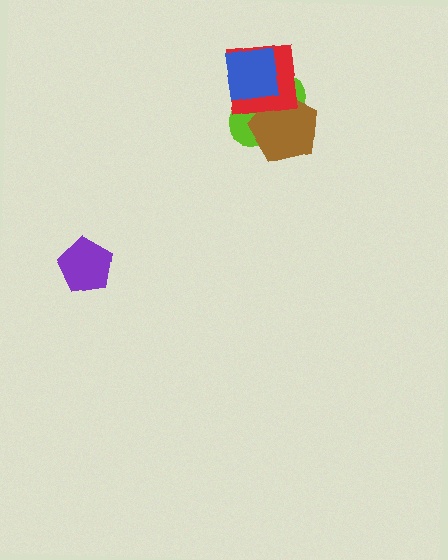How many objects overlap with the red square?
3 objects overlap with the red square.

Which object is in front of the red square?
The blue square is in front of the red square.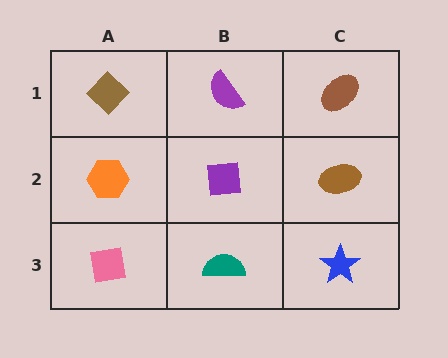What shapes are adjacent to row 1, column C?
A brown ellipse (row 2, column C), a purple semicircle (row 1, column B).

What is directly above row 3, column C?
A brown ellipse.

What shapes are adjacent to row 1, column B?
A purple square (row 2, column B), a brown diamond (row 1, column A), a brown ellipse (row 1, column C).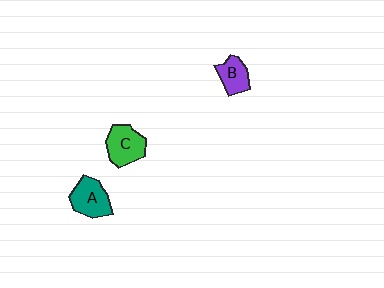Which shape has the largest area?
Shape C (green).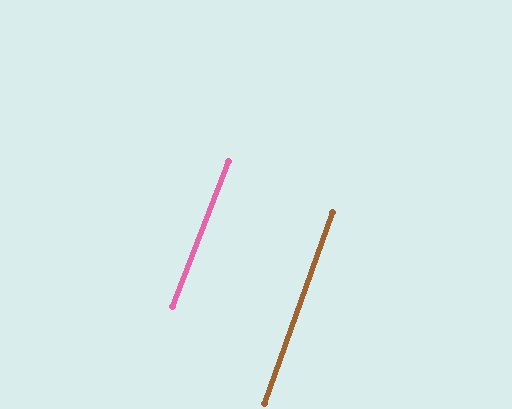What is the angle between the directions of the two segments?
Approximately 1 degree.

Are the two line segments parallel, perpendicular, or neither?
Parallel — their directions differ by only 1.4°.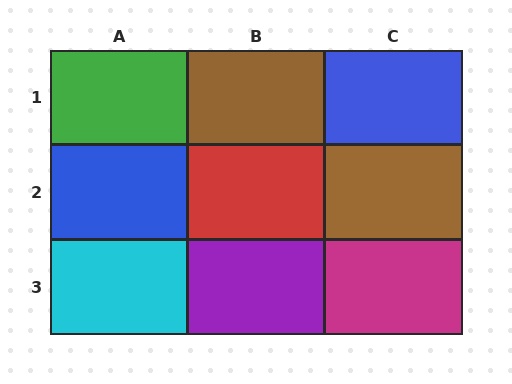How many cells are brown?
2 cells are brown.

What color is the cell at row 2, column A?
Blue.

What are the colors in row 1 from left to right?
Green, brown, blue.